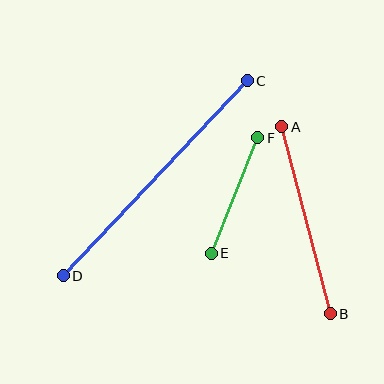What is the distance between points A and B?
The distance is approximately 193 pixels.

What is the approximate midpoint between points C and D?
The midpoint is at approximately (155, 178) pixels.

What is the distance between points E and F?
The distance is approximately 125 pixels.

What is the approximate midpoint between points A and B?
The midpoint is at approximately (306, 220) pixels.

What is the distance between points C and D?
The distance is approximately 268 pixels.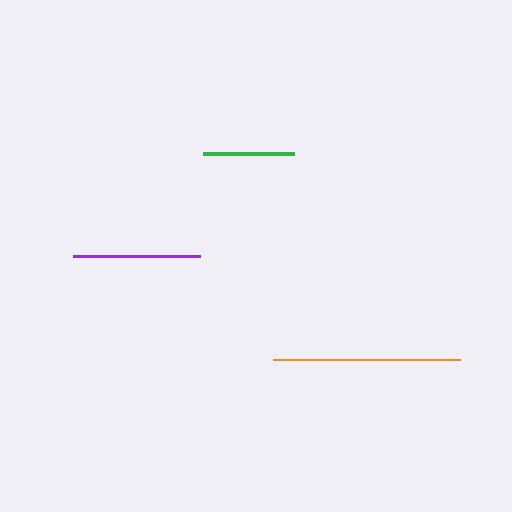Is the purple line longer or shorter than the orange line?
The orange line is longer than the purple line.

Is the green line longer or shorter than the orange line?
The orange line is longer than the green line.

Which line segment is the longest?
The orange line is the longest at approximately 187 pixels.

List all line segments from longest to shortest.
From longest to shortest: orange, purple, green.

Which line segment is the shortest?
The green line is the shortest at approximately 91 pixels.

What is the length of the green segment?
The green segment is approximately 91 pixels long.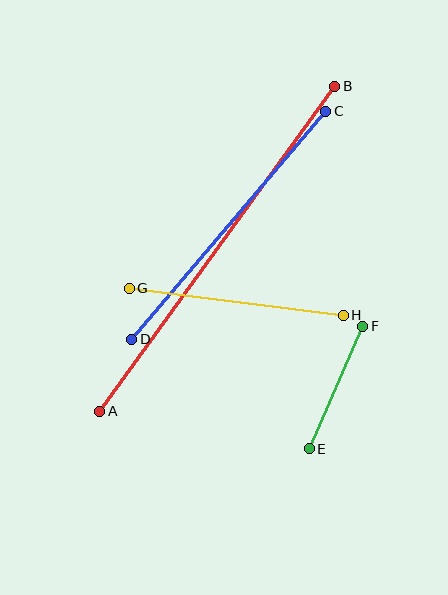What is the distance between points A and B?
The distance is approximately 401 pixels.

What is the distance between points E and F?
The distance is approximately 134 pixels.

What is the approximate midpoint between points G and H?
The midpoint is at approximately (236, 302) pixels.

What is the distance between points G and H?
The distance is approximately 216 pixels.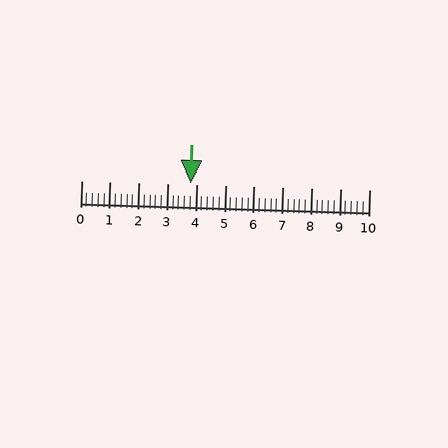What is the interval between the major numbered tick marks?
The major tick marks are spaced 1 units apart.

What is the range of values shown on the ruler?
The ruler shows values from 0 to 10.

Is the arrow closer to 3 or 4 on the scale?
The arrow is closer to 4.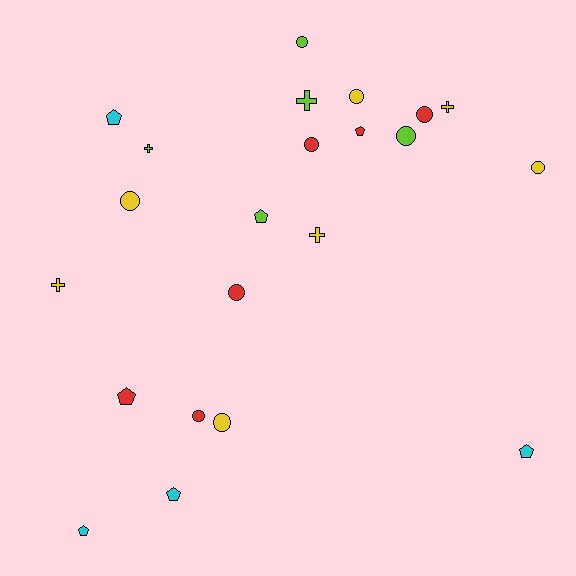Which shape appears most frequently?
Circle, with 10 objects.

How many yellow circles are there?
There are 4 yellow circles.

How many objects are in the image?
There are 22 objects.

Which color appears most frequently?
Yellow, with 7 objects.